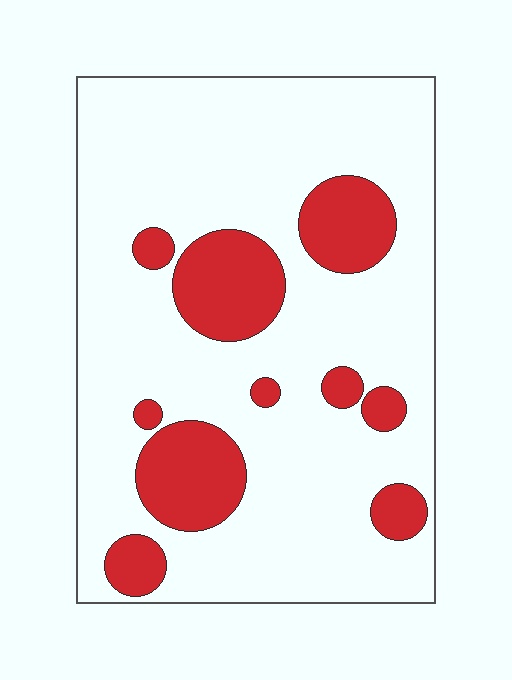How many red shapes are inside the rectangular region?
10.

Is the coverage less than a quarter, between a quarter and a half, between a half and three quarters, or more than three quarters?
Less than a quarter.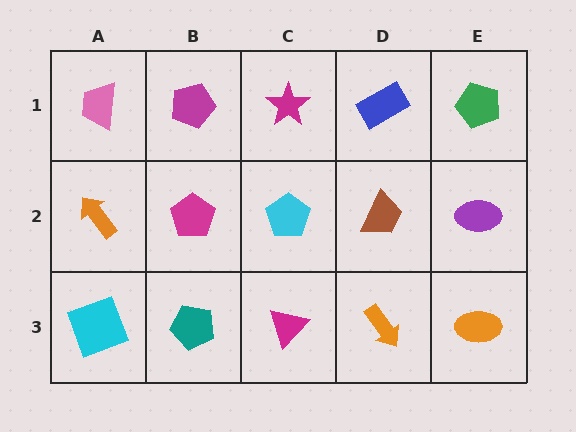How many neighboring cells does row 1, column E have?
2.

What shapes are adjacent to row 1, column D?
A brown trapezoid (row 2, column D), a magenta star (row 1, column C), a green pentagon (row 1, column E).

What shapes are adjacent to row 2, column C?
A magenta star (row 1, column C), a magenta triangle (row 3, column C), a magenta pentagon (row 2, column B), a brown trapezoid (row 2, column D).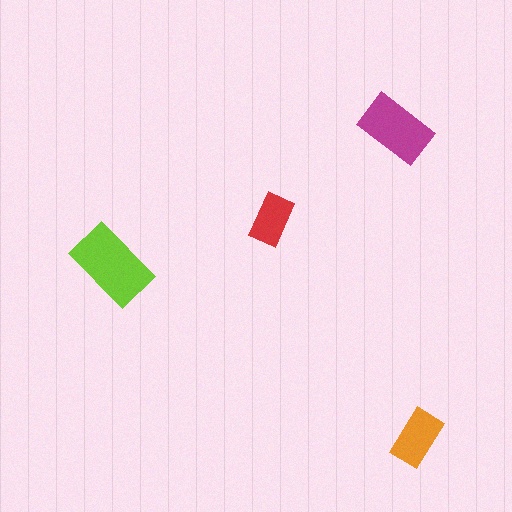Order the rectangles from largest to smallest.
the lime one, the magenta one, the orange one, the red one.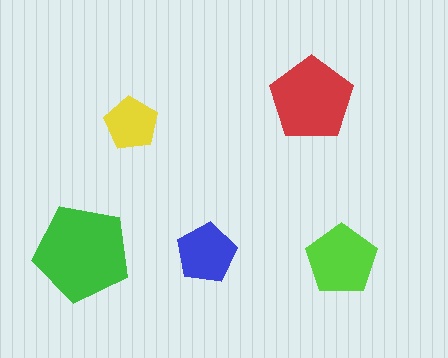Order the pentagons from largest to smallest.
the green one, the red one, the lime one, the blue one, the yellow one.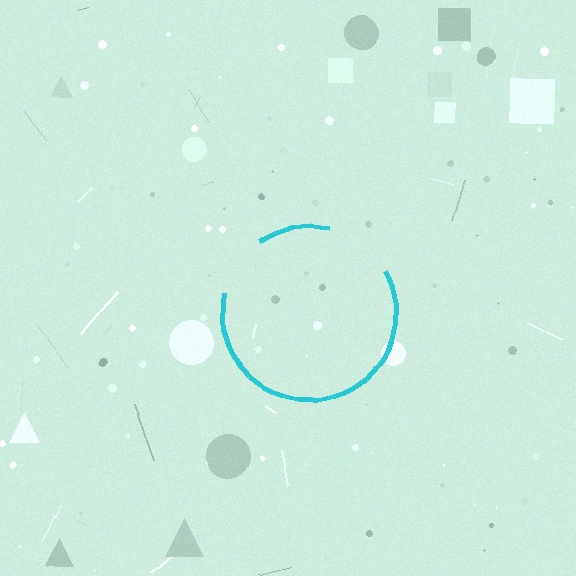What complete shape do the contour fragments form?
The contour fragments form a circle.